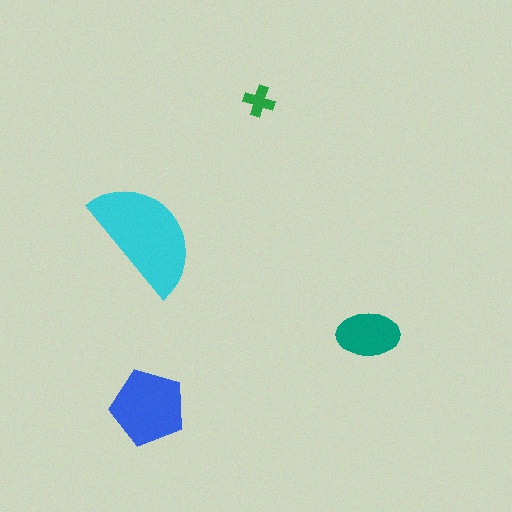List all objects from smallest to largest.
The green cross, the teal ellipse, the blue pentagon, the cyan semicircle.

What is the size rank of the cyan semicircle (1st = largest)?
1st.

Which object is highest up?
The green cross is topmost.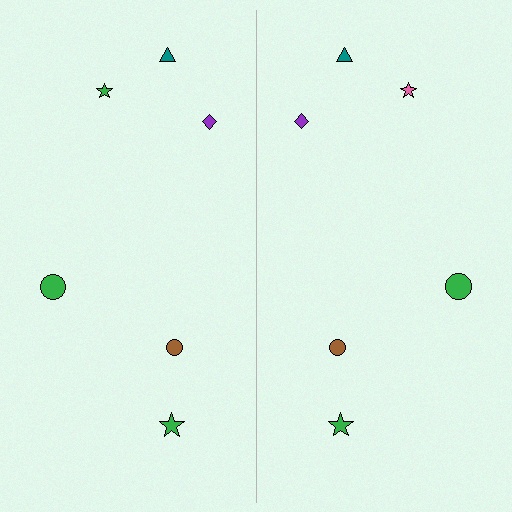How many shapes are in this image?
There are 12 shapes in this image.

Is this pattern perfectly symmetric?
No, the pattern is not perfectly symmetric. The pink star on the right side breaks the symmetry — its mirror counterpart is green.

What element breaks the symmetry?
The pink star on the right side breaks the symmetry — its mirror counterpart is green.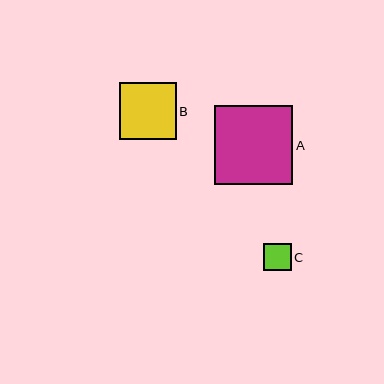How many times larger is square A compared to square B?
Square A is approximately 1.4 times the size of square B.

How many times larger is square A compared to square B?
Square A is approximately 1.4 times the size of square B.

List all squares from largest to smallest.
From largest to smallest: A, B, C.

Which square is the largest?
Square A is the largest with a size of approximately 79 pixels.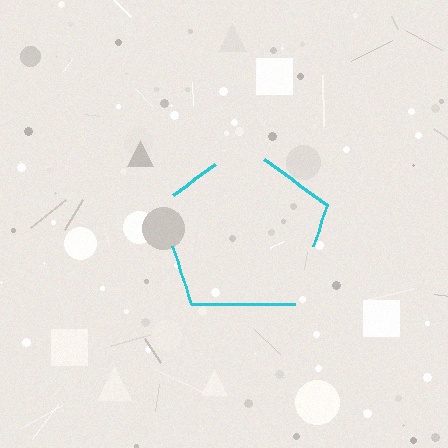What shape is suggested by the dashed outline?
The dashed outline suggests a pentagon.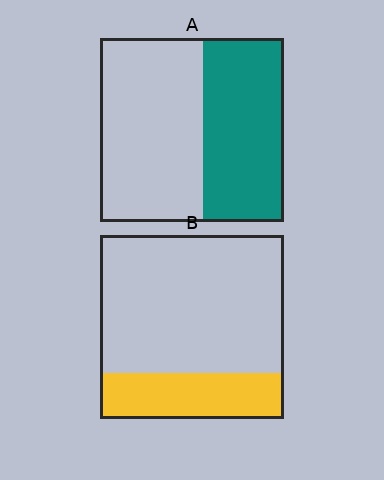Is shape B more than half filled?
No.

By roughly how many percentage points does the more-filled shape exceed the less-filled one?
By roughly 20 percentage points (A over B).